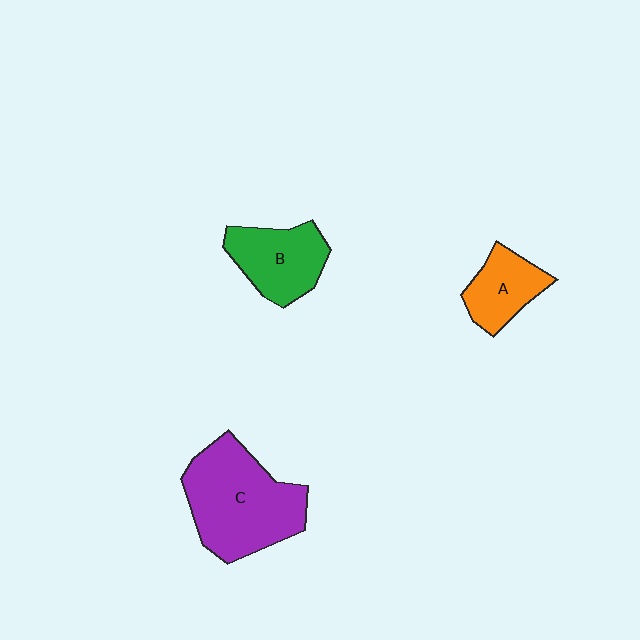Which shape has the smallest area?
Shape A (orange).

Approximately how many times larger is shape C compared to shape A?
Approximately 2.2 times.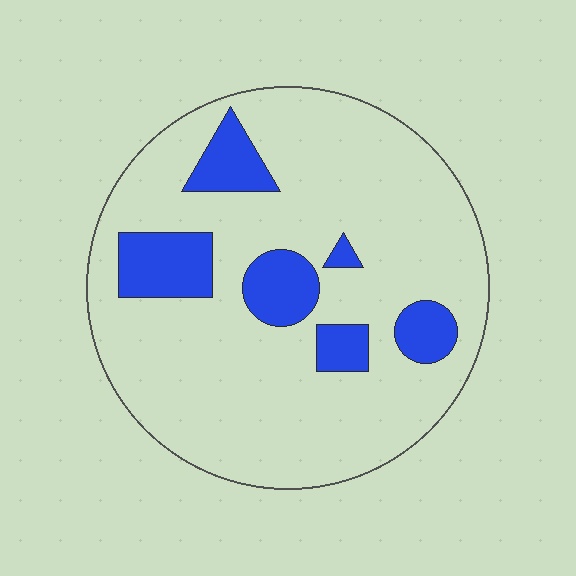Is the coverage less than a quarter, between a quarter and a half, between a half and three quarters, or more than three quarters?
Less than a quarter.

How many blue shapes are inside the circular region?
6.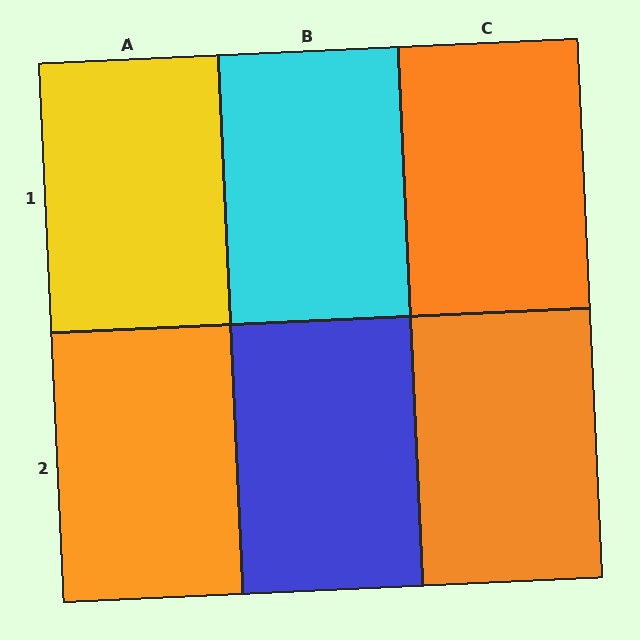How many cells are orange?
3 cells are orange.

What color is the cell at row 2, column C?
Orange.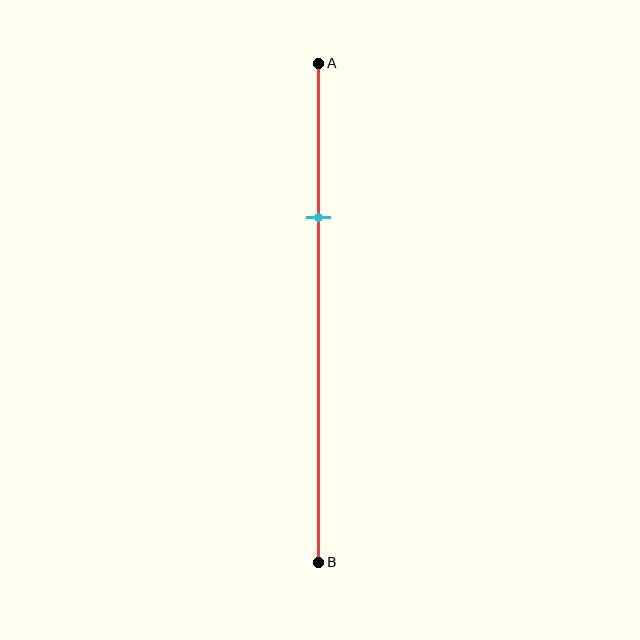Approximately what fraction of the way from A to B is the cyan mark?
The cyan mark is approximately 30% of the way from A to B.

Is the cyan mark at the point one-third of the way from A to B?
Yes, the mark is approximately at the one-third point.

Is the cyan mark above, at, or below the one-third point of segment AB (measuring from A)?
The cyan mark is approximately at the one-third point of segment AB.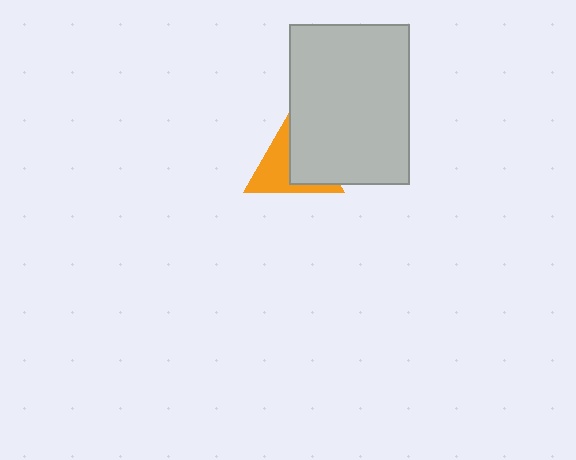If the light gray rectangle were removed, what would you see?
You would see the complete orange triangle.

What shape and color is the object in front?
The object in front is a light gray rectangle.